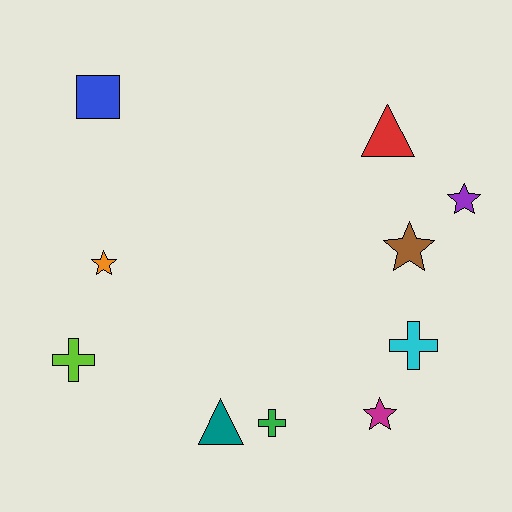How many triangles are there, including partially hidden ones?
There are 2 triangles.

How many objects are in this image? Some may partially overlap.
There are 10 objects.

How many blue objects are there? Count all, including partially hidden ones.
There is 1 blue object.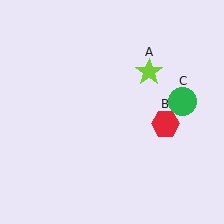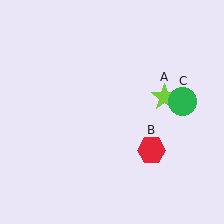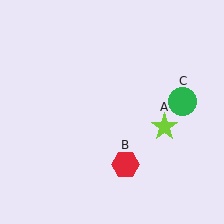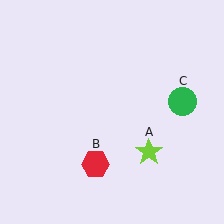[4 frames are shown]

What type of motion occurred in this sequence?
The lime star (object A), red hexagon (object B) rotated clockwise around the center of the scene.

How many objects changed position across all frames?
2 objects changed position: lime star (object A), red hexagon (object B).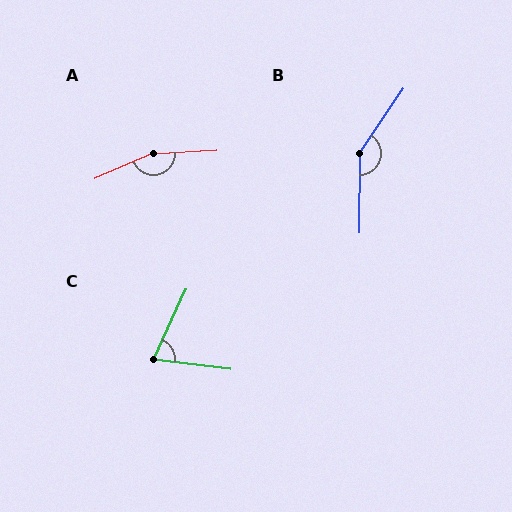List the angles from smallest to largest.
C (72°), B (146°), A (159°).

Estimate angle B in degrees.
Approximately 146 degrees.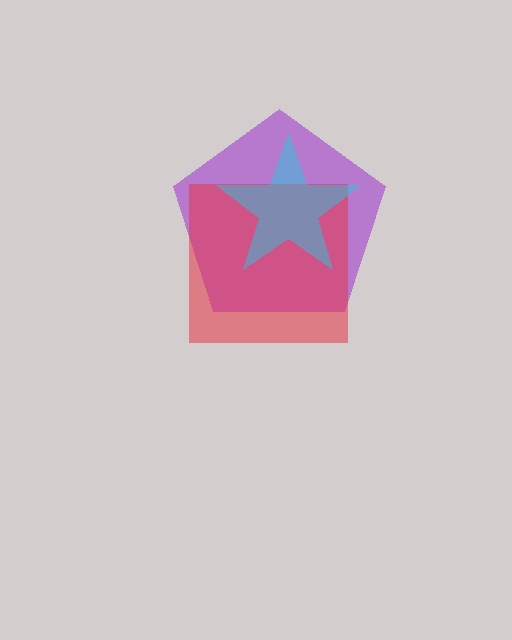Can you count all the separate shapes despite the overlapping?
Yes, there are 3 separate shapes.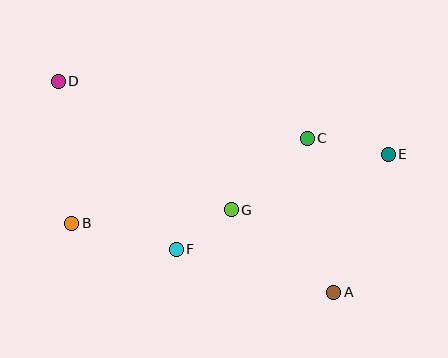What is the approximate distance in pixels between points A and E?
The distance between A and E is approximately 149 pixels.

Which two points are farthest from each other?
Points A and D are farthest from each other.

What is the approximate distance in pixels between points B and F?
The distance between B and F is approximately 108 pixels.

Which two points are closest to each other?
Points F and G are closest to each other.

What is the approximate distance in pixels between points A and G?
The distance between A and G is approximately 132 pixels.